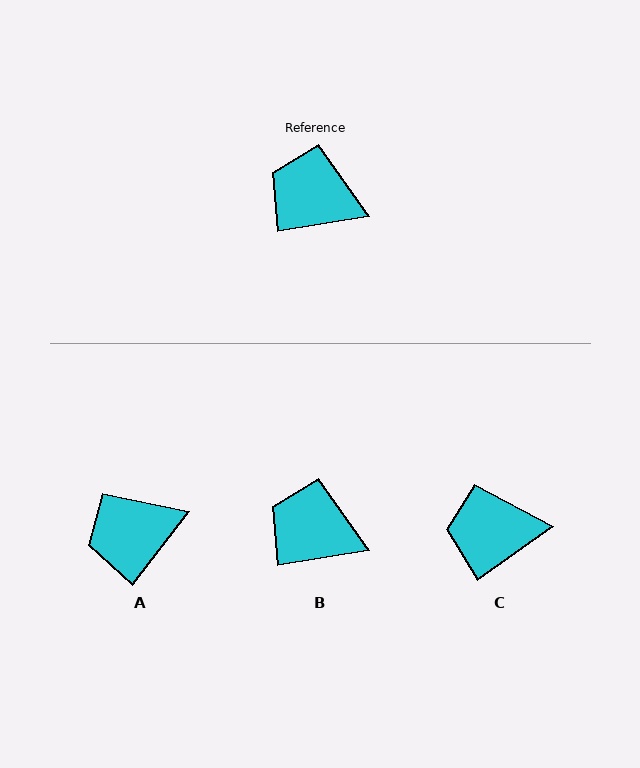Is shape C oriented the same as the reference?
No, it is off by about 27 degrees.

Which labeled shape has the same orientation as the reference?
B.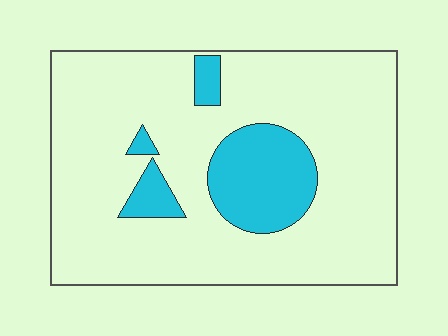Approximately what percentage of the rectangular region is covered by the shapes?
Approximately 15%.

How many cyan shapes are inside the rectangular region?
4.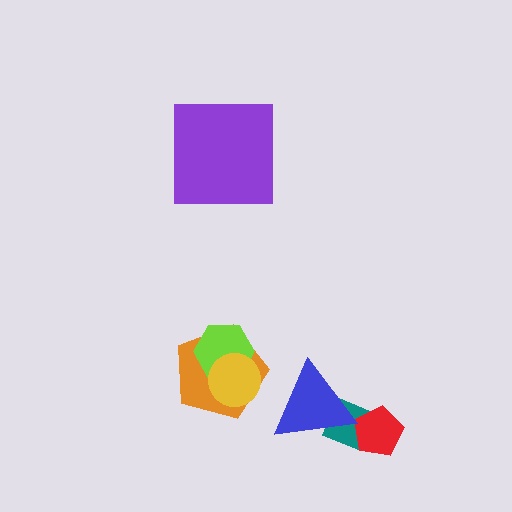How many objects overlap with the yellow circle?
2 objects overlap with the yellow circle.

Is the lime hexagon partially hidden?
Yes, it is partially covered by another shape.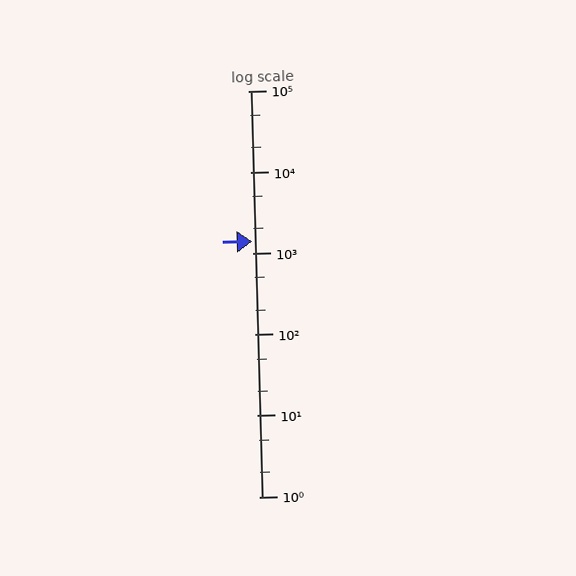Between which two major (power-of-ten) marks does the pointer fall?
The pointer is between 1000 and 10000.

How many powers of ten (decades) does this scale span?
The scale spans 5 decades, from 1 to 100000.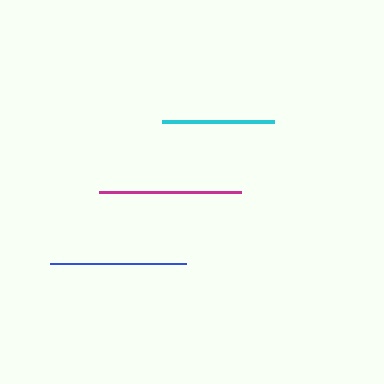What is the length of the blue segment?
The blue segment is approximately 136 pixels long.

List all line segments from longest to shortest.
From longest to shortest: magenta, blue, cyan.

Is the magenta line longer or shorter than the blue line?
The magenta line is longer than the blue line.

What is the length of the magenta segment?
The magenta segment is approximately 142 pixels long.